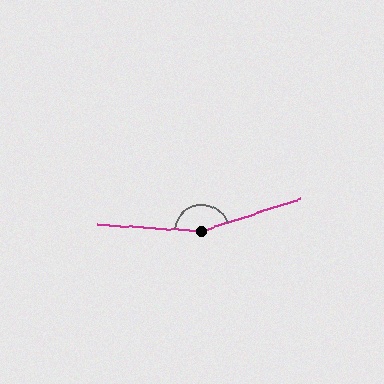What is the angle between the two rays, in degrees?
Approximately 157 degrees.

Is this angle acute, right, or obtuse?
It is obtuse.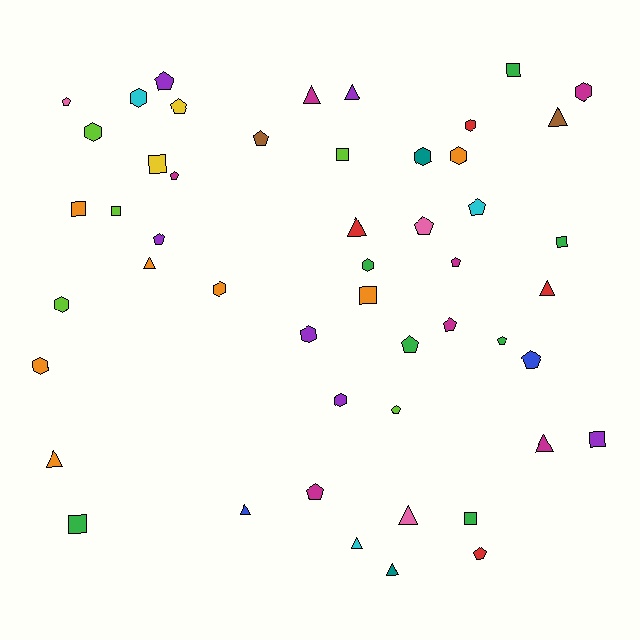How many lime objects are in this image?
There are 5 lime objects.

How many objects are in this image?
There are 50 objects.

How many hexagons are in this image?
There are 12 hexagons.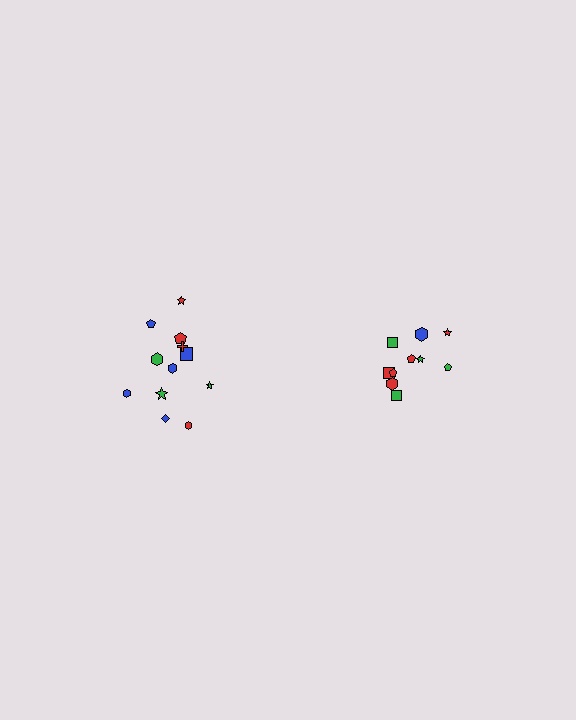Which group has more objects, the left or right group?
The left group.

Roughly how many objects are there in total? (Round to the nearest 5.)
Roughly 20 objects in total.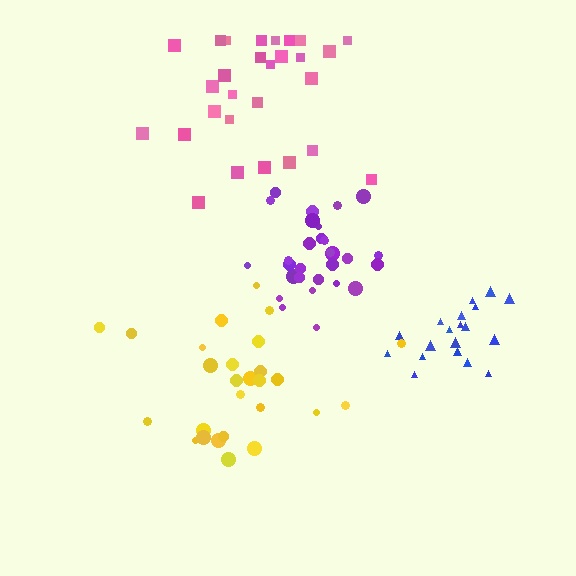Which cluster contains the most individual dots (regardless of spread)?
Purple (29).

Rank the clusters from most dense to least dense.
purple, blue, yellow, pink.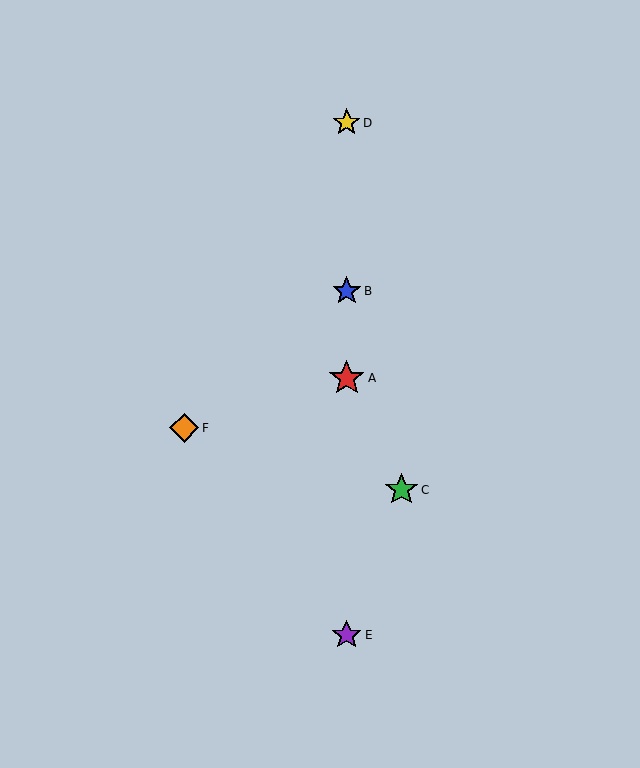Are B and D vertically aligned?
Yes, both are at x≈347.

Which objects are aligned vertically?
Objects A, B, D, E are aligned vertically.